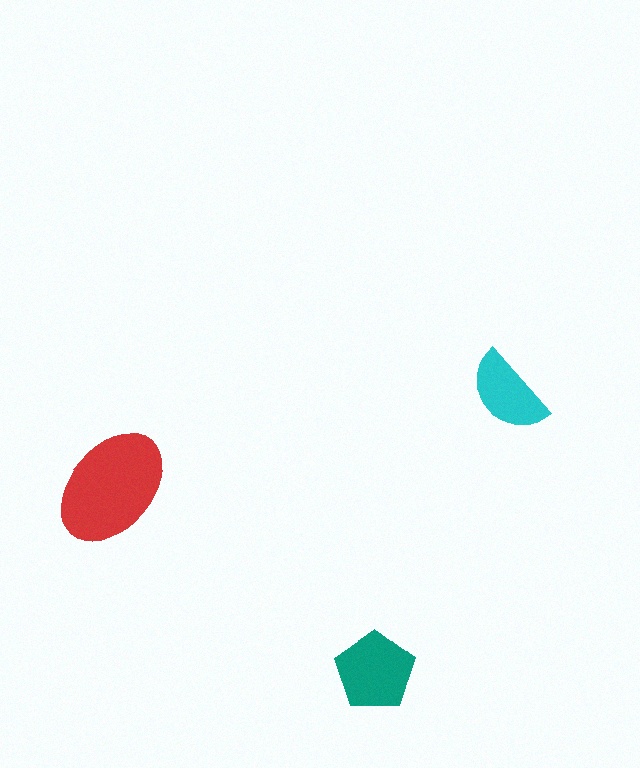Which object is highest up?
The cyan semicircle is topmost.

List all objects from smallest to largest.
The cyan semicircle, the teal pentagon, the red ellipse.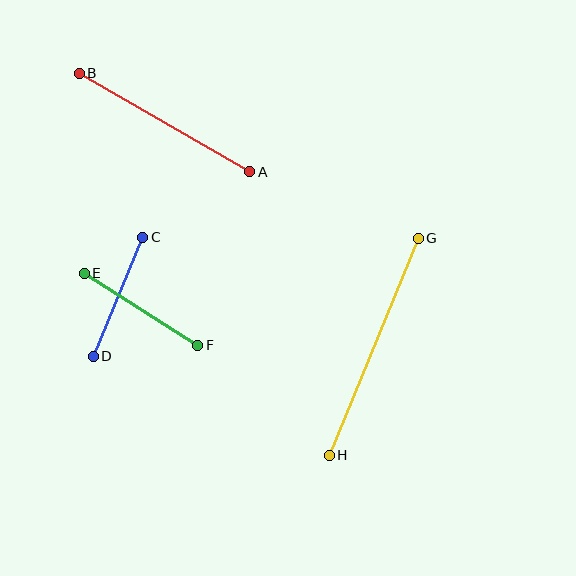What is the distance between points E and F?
The distance is approximately 134 pixels.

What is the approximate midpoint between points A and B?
The midpoint is at approximately (165, 122) pixels.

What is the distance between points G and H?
The distance is approximately 234 pixels.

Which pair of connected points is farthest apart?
Points G and H are farthest apart.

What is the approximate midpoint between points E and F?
The midpoint is at approximately (141, 309) pixels.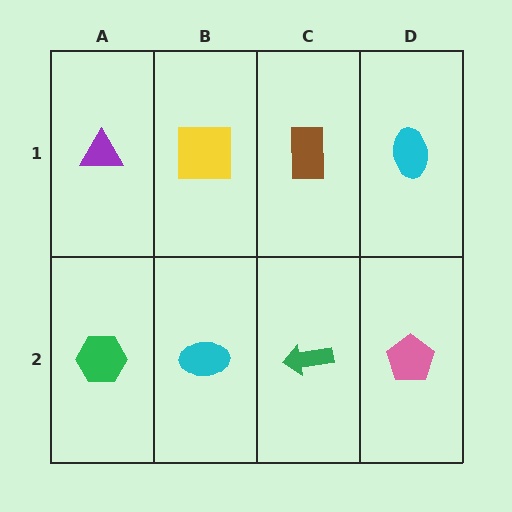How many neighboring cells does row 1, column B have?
3.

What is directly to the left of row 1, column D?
A brown rectangle.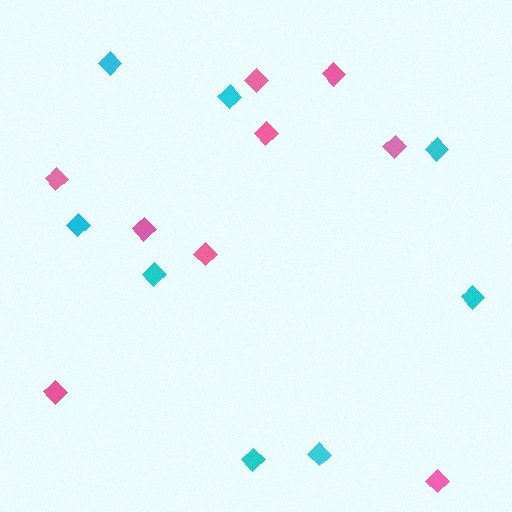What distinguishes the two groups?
There are 2 groups: one group of pink diamonds (9) and one group of cyan diamonds (8).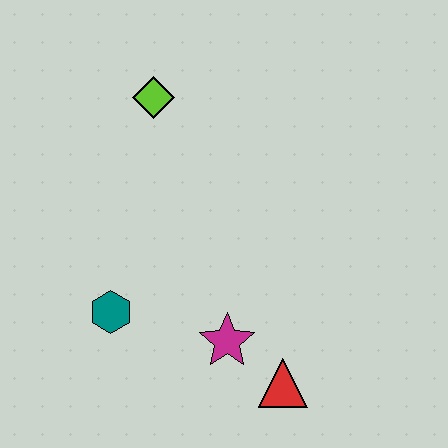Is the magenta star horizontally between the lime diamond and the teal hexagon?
No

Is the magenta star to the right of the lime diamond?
Yes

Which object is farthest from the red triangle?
The lime diamond is farthest from the red triangle.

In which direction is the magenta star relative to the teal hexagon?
The magenta star is to the right of the teal hexagon.